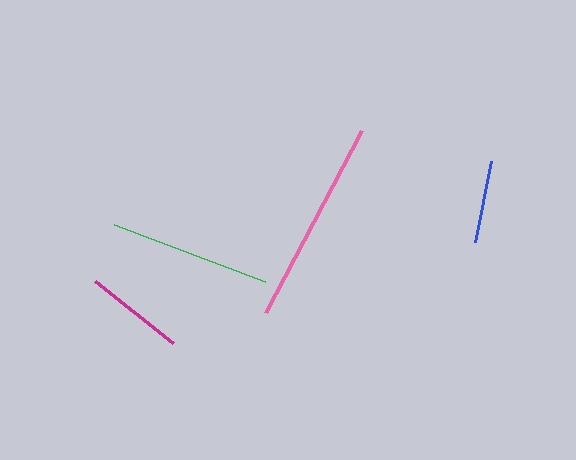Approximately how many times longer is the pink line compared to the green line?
The pink line is approximately 1.3 times the length of the green line.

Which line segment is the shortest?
The blue line is the shortest at approximately 82 pixels.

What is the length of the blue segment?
The blue segment is approximately 82 pixels long.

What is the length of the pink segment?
The pink segment is approximately 205 pixels long.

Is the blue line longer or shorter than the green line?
The green line is longer than the blue line.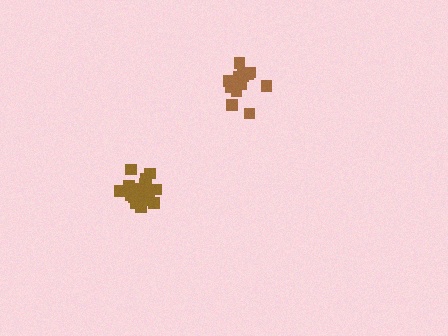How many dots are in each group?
Group 1: 20 dots, Group 2: 15 dots (35 total).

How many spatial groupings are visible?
There are 2 spatial groupings.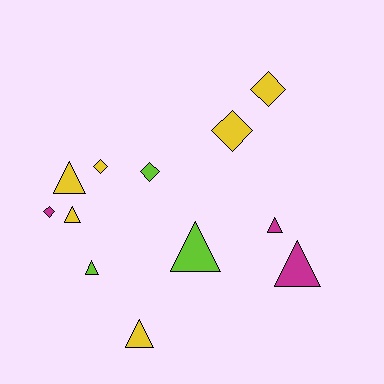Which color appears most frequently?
Yellow, with 6 objects.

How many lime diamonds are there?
There is 1 lime diamond.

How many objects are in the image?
There are 12 objects.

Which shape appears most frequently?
Triangle, with 7 objects.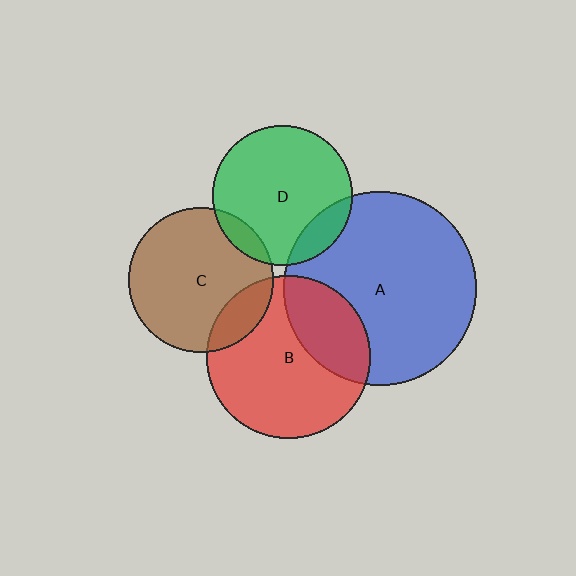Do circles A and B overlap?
Yes.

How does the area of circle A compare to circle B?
Approximately 1.4 times.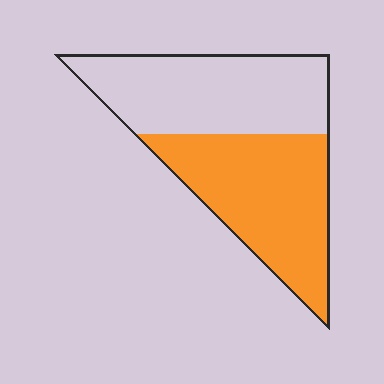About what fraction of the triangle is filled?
About one half (1/2).